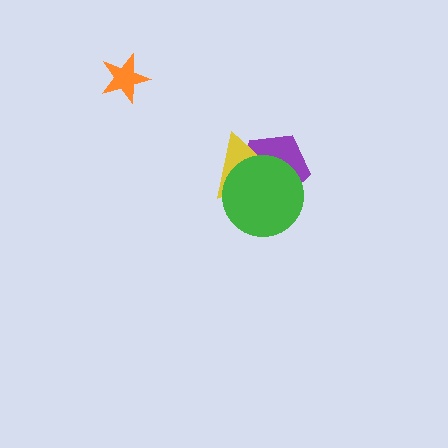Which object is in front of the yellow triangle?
The green circle is in front of the yellow triangle.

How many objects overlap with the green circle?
2 objects overlap with the green circle.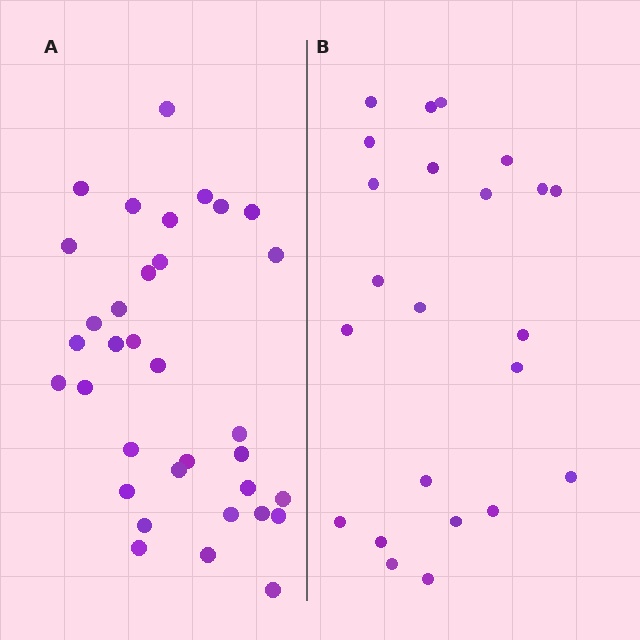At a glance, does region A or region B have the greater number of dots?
Region A (the left region) has more dots.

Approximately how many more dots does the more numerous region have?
Region A has roughly 12 or so more dots than region B.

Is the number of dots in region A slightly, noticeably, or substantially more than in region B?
Region A has substantially more. The ratio is roughly 1.5 to 1.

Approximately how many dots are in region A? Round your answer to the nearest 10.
About 30 dots. (The exact count is 34, which rounds to 30.)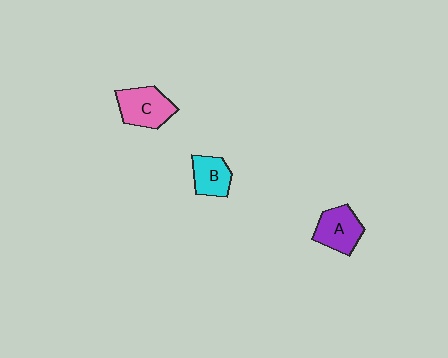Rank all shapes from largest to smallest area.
From largest to smallest: C (pink), A (purple), B (cyan).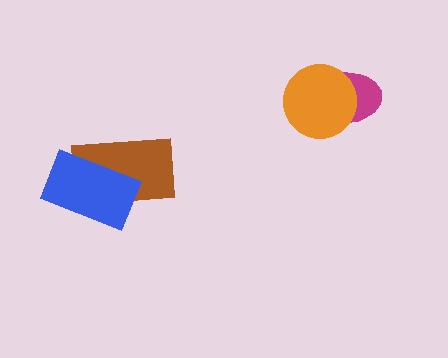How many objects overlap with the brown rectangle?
1 object overlaps with the brown rectangle.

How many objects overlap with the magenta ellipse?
1 object overlaps with the magenta ellipse.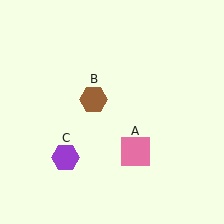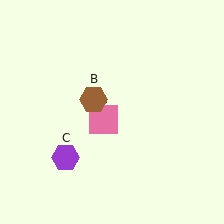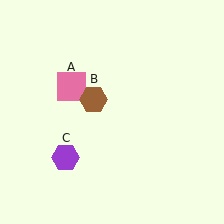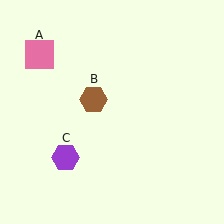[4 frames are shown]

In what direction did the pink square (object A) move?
The pink square (object A) moved up and to the left.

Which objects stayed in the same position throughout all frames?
Brown hexagon (object B) and purple hexagon (object C) remained stationary.